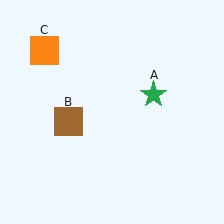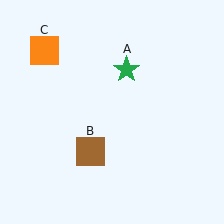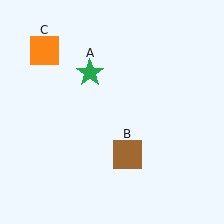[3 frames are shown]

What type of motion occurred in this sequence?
The green star (object A), brown square (object B) rotated counterclockwise around the center of the scene.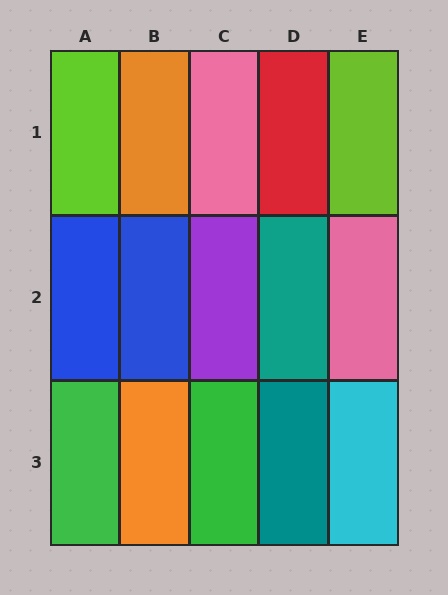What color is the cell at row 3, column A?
Green.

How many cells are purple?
1 cell is purple.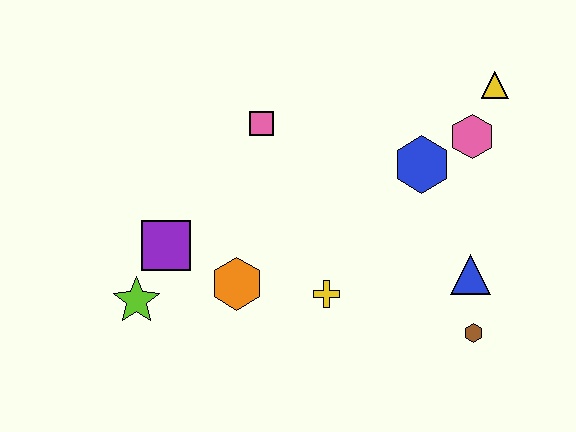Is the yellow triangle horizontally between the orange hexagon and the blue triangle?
No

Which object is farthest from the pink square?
The brown hexagon is farthest from the pink square.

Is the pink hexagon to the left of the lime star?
No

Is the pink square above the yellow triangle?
No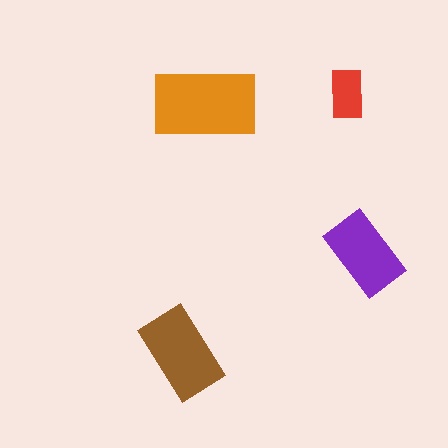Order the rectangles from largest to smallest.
the orange one, the brown one, the purple one, the red one.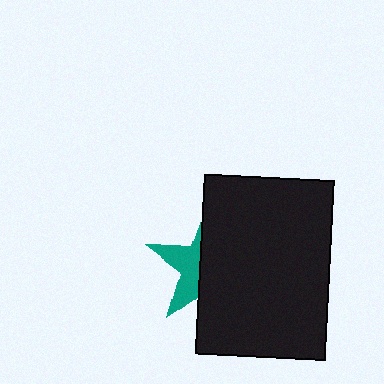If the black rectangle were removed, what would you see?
You would see the complete teal star.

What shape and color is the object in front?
The object in front is a black rectangle.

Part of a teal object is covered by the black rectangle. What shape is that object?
It is a star.